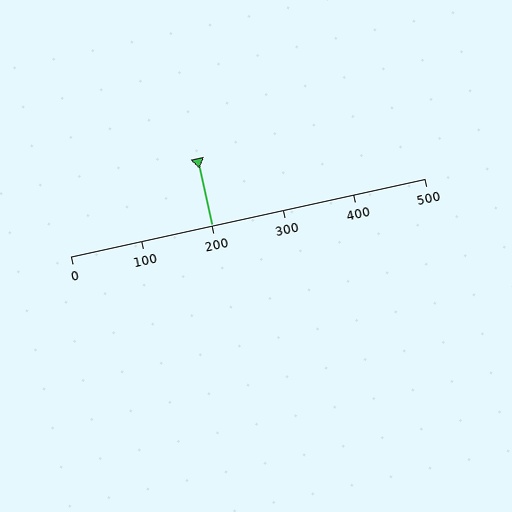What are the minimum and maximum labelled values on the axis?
The axis runs from 0 to 500.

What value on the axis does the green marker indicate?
The marker indicates approximately 200.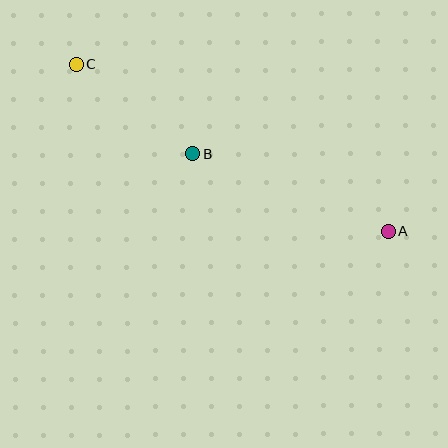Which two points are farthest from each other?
Points A and C are farthest from each other.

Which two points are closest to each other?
Points B and C are closest to each other.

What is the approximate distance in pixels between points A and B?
The distance between A and B is approximately 211 pixels.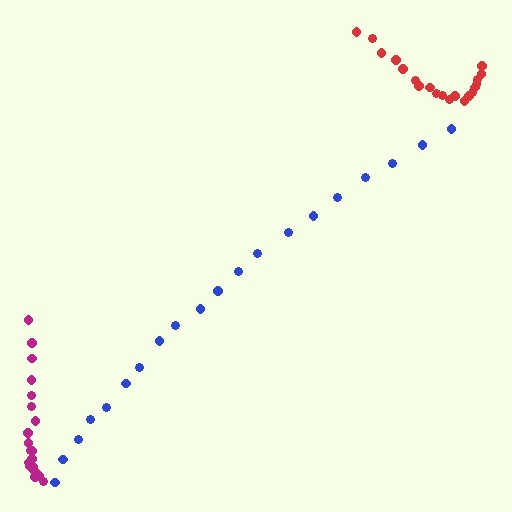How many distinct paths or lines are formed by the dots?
There are 3 distinct paths.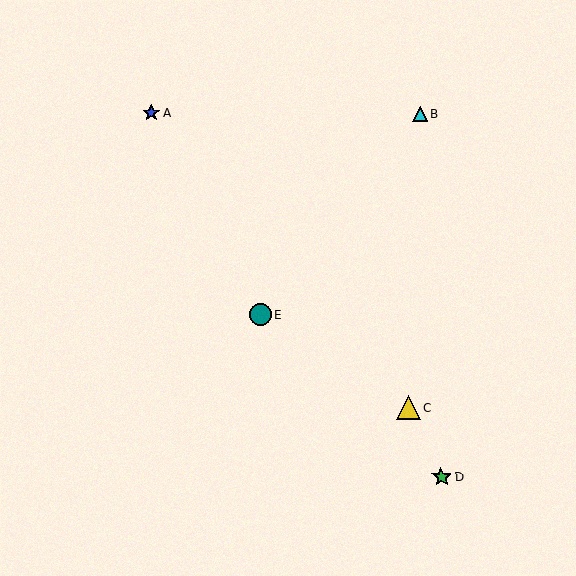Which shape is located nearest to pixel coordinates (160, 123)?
The blue star (labeled A) at (151, 113) is nearest to that location.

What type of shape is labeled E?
Shape E is a teal circle.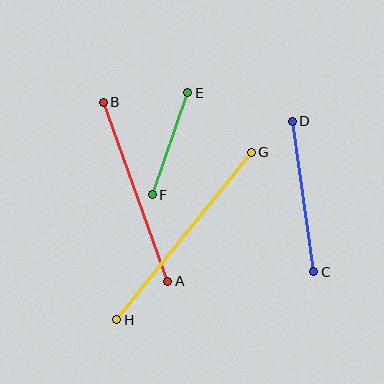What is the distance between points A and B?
The distance is approximately 191 pixels.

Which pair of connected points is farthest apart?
Points G and H are farthest apart.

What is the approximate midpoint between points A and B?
The midpoint is at approximately (135, 192) pixels.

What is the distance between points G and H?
The distance is approximately 215 pixels.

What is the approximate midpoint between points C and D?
The midpoint is at approximately (303, 197) pixels.